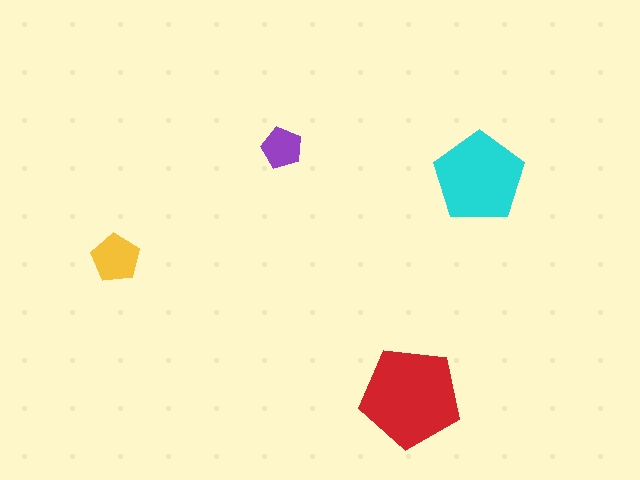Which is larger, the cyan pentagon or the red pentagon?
The red one.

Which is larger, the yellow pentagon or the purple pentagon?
The yellow one.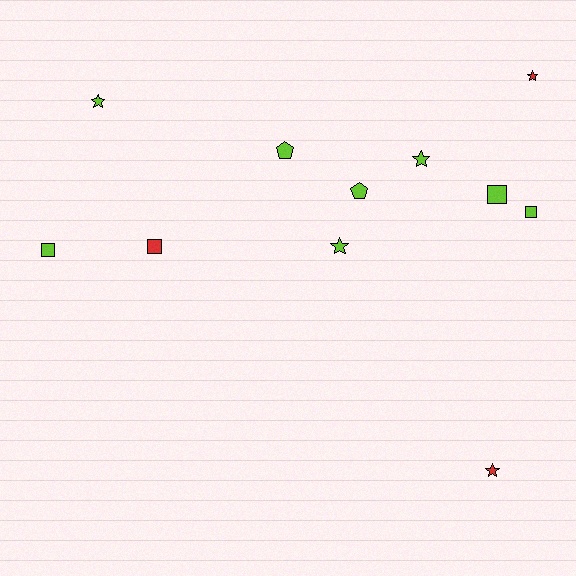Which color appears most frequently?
Lime, with 8 objects.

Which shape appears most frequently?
Star, with 5 objects.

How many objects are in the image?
There are 11 objects.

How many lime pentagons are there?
There are 2 lime pentagons.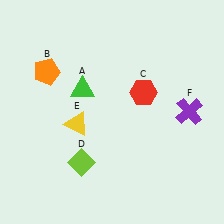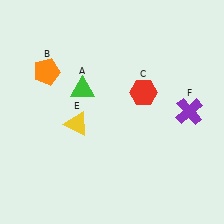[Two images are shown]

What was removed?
The lime diamond (D) was removed in Image 2.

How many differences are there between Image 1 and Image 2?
There is 1 difference between the two images.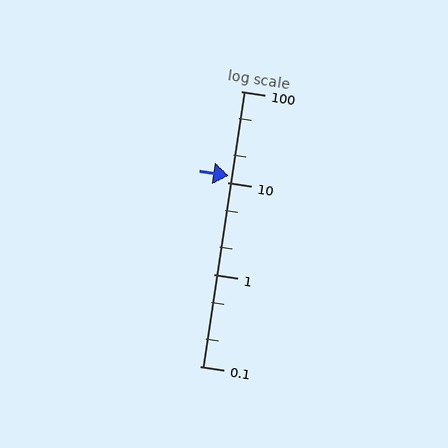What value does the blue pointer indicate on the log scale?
The pointer indicates approximately 12.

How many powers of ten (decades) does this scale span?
The scale spans 3 decades, from 0.1 to 100.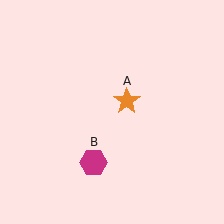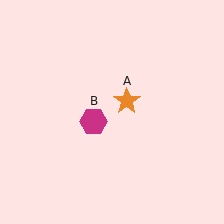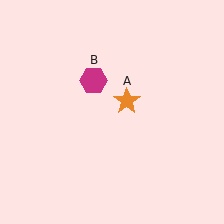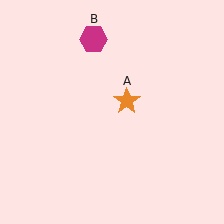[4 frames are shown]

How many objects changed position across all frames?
1 object changed position: magenta hexagon (object B).